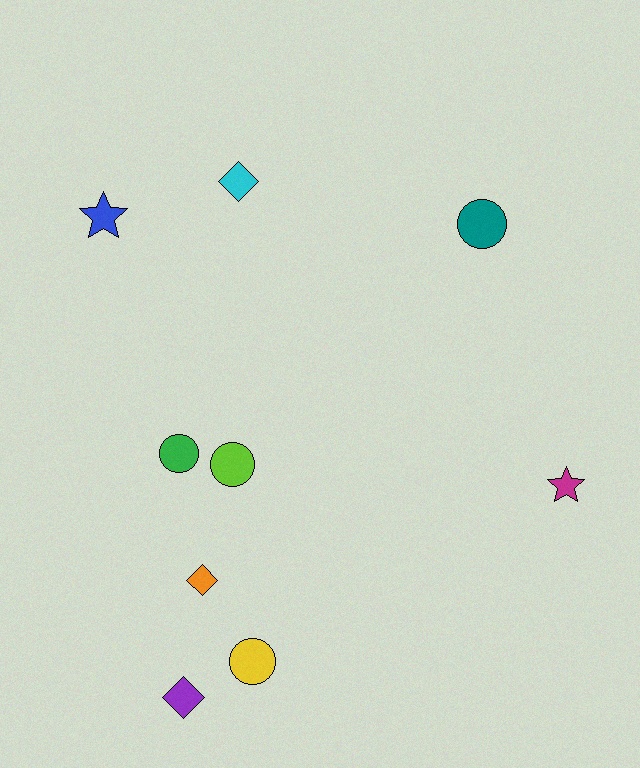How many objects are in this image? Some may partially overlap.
There are 9 objects.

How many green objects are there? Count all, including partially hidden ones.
There is 1 green object.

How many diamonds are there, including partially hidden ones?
There are 3 diamonds.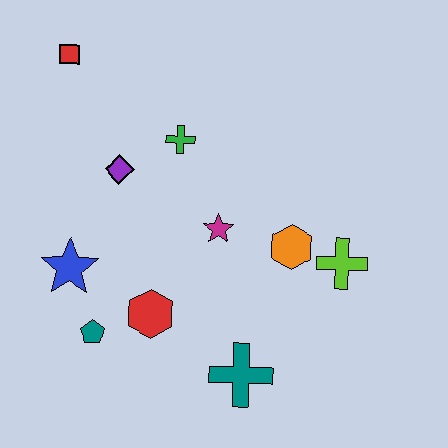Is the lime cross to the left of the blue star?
No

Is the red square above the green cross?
Yes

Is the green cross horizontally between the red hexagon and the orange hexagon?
Yes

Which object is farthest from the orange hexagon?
The red square is farthest from the orange hexagon.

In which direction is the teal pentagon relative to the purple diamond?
The teal pentagon is below the purple diamond.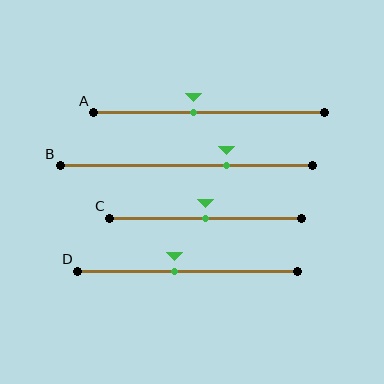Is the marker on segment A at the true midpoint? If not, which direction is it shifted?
No, the marker on segment A is shifted to the left by about 7% of the segment length.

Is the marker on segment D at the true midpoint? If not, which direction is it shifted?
No, the marker on segment D is shifted to the left by about 6% of the segment length.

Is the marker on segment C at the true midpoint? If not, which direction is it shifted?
Yes, the marker on segment C is at the true midpoint.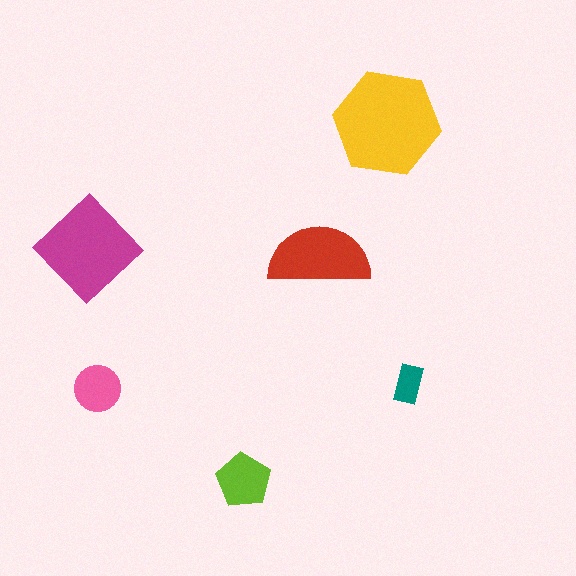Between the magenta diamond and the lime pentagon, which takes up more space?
The magenta diamond.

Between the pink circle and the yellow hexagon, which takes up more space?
The yellow hexagon.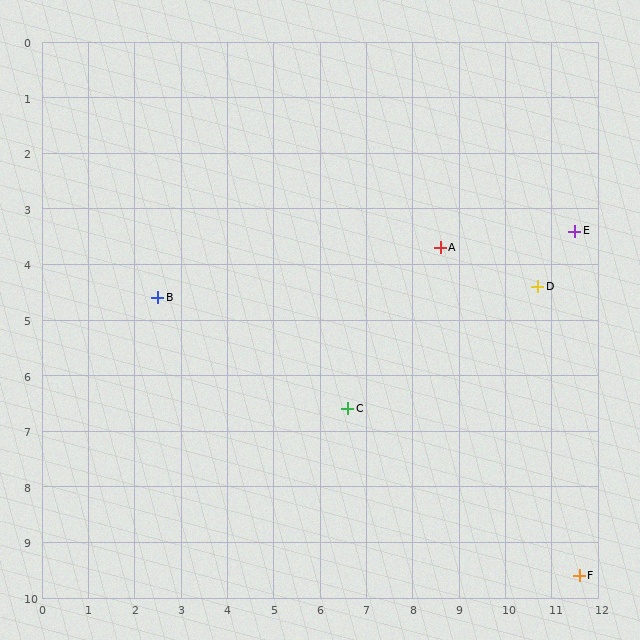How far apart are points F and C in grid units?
Points F and C are about 5.8 grid units apart.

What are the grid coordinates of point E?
Point E is at approximately (11.5, 3.4).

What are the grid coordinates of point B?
Point B is at approximately (2.5, 4.6).